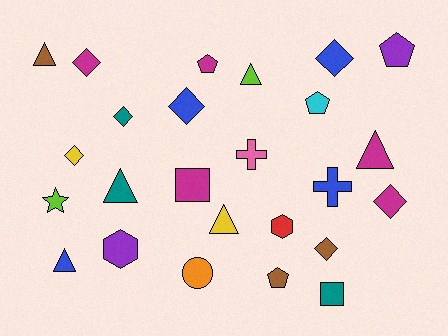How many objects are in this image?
There are 25 objects.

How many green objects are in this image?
There are no green objects.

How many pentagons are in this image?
There are 4 pentagons.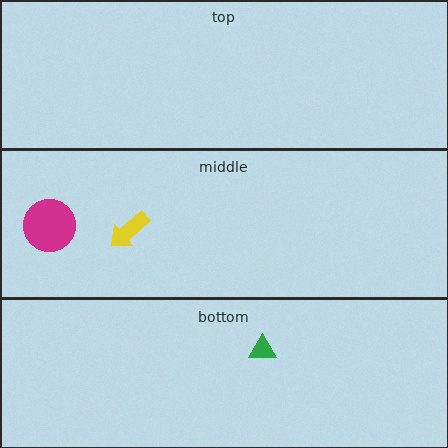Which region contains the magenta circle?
The middle region.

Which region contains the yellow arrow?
The middle region.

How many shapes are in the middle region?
2.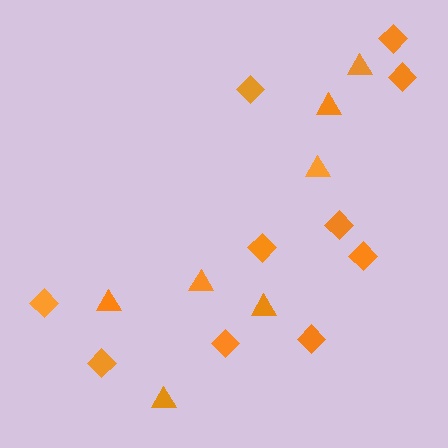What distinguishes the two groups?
There are 2 groups: one group of triangles (7) and one group of diamonds (10).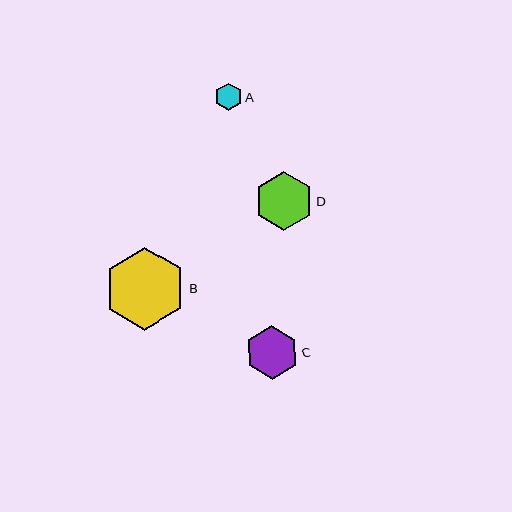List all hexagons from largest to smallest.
From largest to smallest: B, D, C, A.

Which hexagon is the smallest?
Hexagon A is the smallest with a size of approximately 27 pixels.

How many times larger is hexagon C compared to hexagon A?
Hexagon C is approximately 2.0 times the size of hexagon A.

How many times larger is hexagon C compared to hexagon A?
Hexagon C is approximately 2.0 times the size of hexagon A.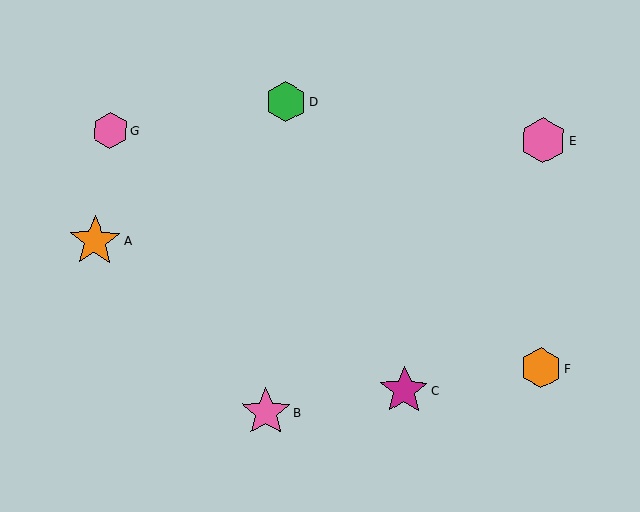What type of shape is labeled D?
Shape D is a green hexagon.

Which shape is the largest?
The orange star (labeled A) is the largest.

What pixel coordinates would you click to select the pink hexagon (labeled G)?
Click at (110, 130) to select the pink hexagon G.